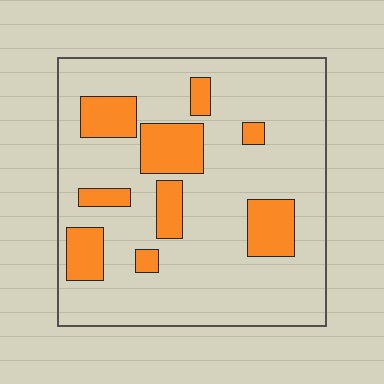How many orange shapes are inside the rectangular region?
9.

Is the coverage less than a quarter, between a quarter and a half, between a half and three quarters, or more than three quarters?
Less than a quarter.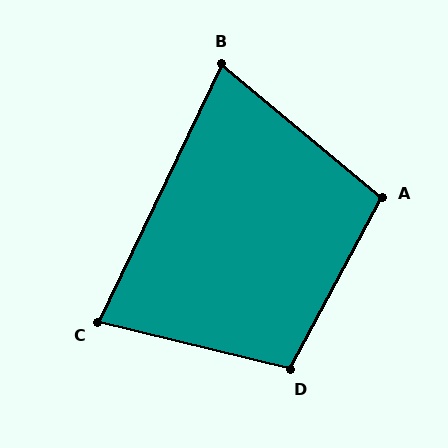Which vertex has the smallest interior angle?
B, at approximately 76 degrees.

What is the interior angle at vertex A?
Approximately 102 degrees (obtuse).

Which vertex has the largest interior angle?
D, at approximately 104 degrees.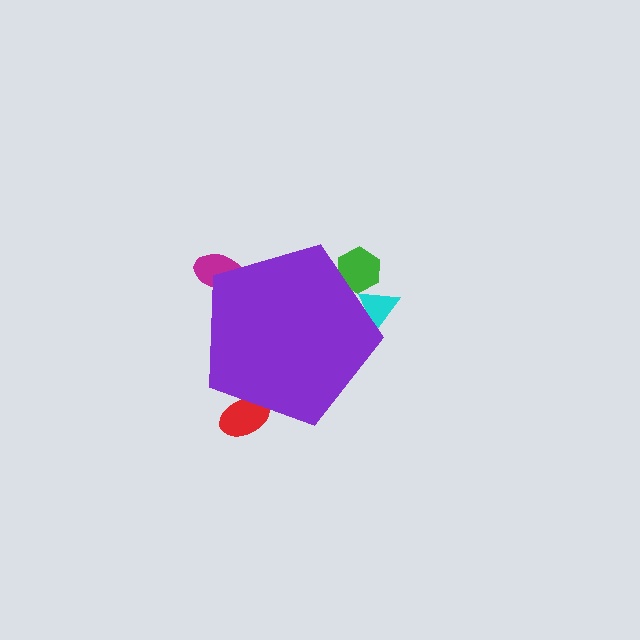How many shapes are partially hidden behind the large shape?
4 shapes are partially hidden.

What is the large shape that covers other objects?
A purple pentagon.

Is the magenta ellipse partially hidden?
Yes, the magenta ellipse is partially hidden behind the purple pentagon.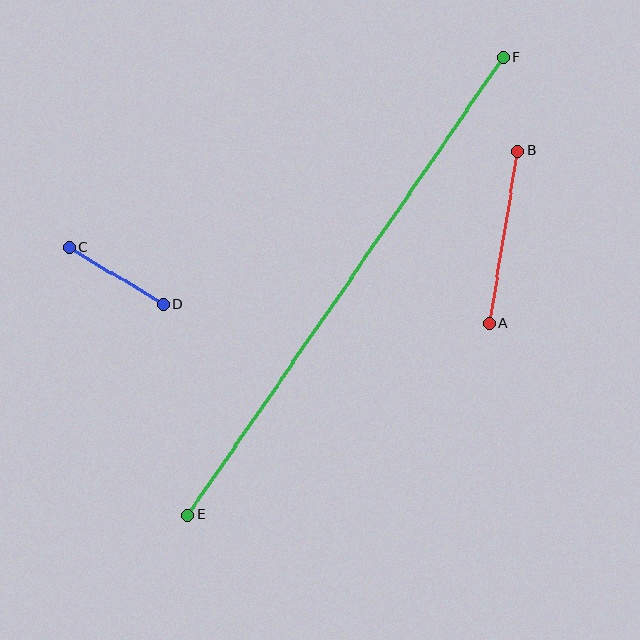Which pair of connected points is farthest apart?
Points E and F are farthest apart.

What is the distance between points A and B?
The distance is approximately 175 pixels.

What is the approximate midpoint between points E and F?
The midpoint is at approximately (346, 286) pixels.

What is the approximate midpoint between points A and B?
The midpoint is at approximately (503, 237) pixels.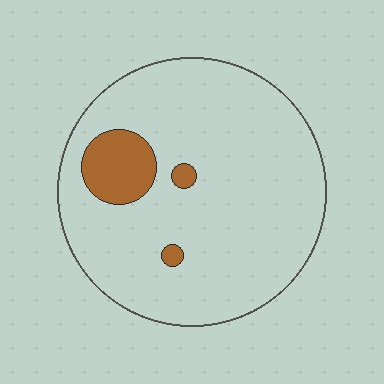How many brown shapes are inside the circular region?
3.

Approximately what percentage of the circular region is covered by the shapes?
Approximately 10%.